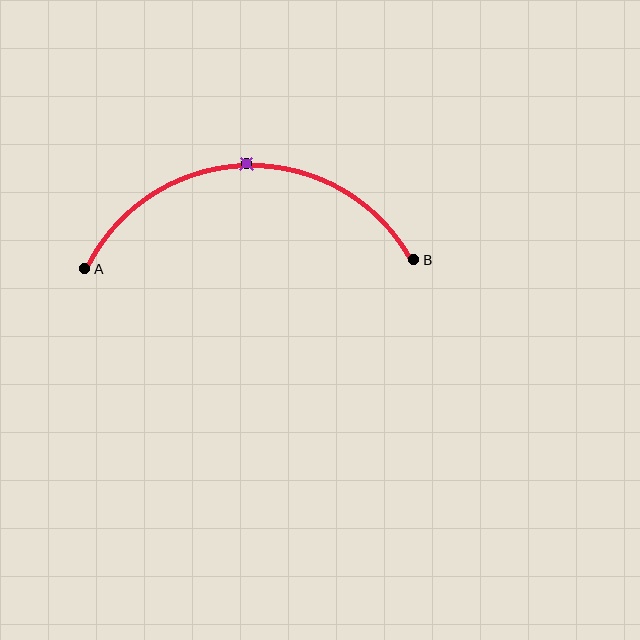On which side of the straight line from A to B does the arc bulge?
The arc bulges above the straight line connecting A and B.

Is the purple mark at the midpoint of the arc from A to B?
Yes. The purple mark lies on the arc at equal arc-length from both A and B — it is the arc midpoint.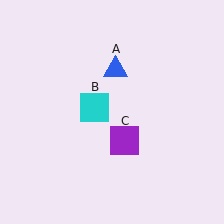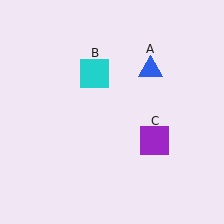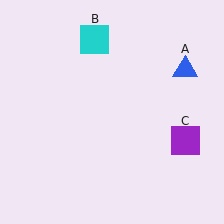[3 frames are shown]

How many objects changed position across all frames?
3 objects changed position: blue triangle (object A), cyan square (object B), purple square (object C).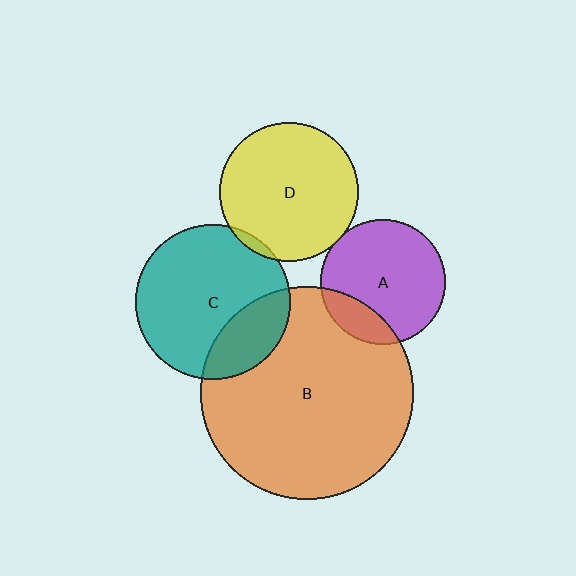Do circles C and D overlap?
Yes.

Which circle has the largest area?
Circle B (orange).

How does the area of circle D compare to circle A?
Approximately 1.2 times.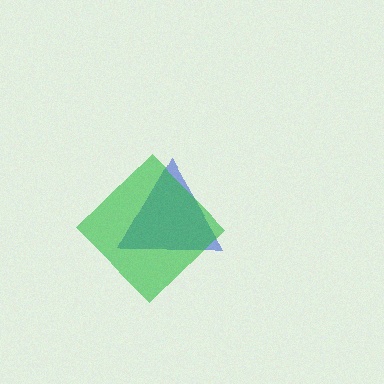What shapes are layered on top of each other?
The layered shapes are: a blue triangle, a green diamond.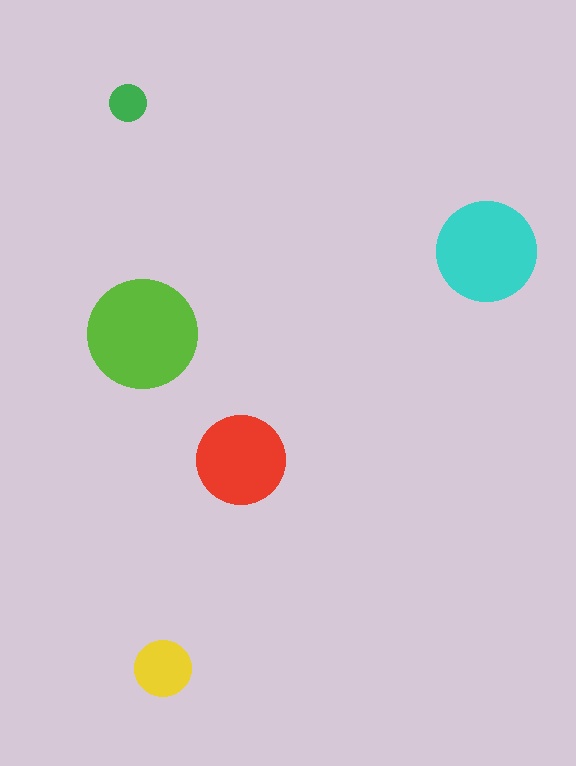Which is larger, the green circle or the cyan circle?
The cyan one.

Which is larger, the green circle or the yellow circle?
The yellow one.